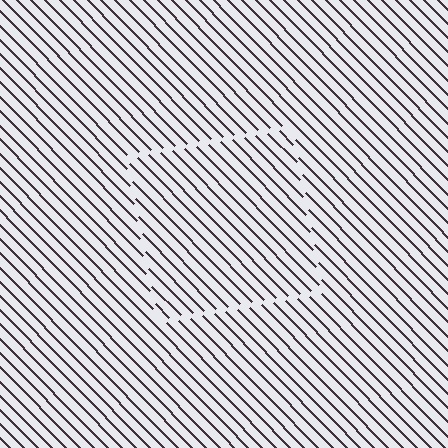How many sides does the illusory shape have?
4 sides — the line-ends trace a square.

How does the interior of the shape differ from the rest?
The interior of the shape contains the same grating, shifted by half a period — the contour is defined by the phase discontinuity where line-ends from the inner and outer gratings abut.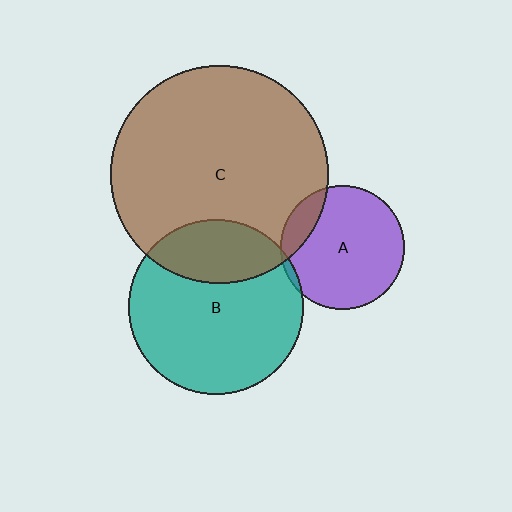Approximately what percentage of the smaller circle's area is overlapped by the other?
Approximately 5%.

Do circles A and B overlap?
Yes.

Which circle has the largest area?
Circle C (brown).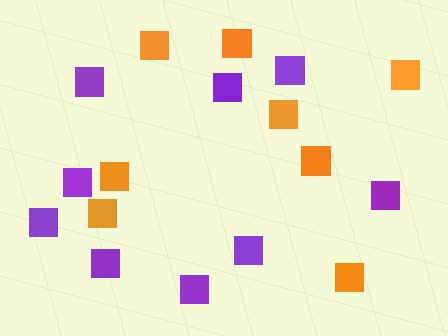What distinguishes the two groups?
There are 2 groups: one group of purple squares (9) and one group of orange squares (8).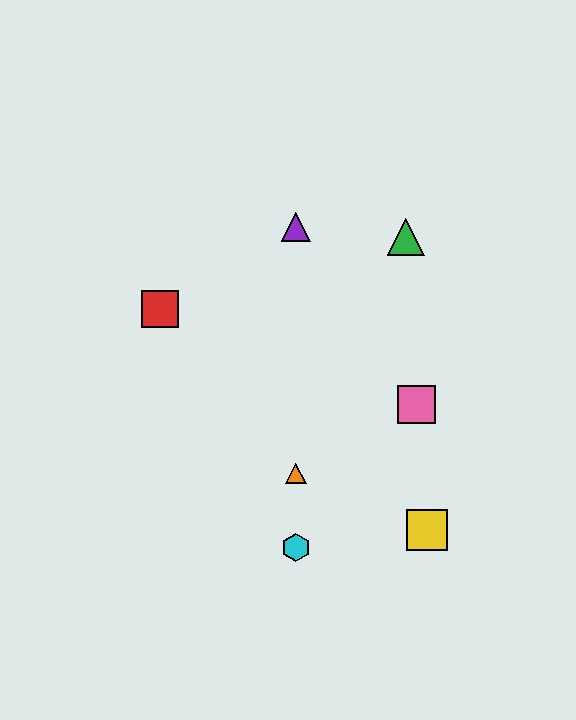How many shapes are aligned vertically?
4 shapes (the blue triangle, the purple triangle, the orange triangle, the cyan hexagon) are aligned vertically.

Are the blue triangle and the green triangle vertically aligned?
No, the blue triangle is at x≈296 and the green triangle is at x≈406.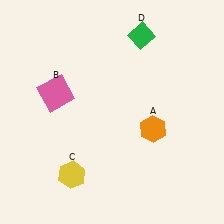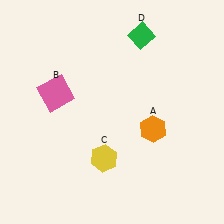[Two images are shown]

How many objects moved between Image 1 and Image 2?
1 object moved between the two images.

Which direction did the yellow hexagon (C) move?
The yellow hexagon (C) moved right.